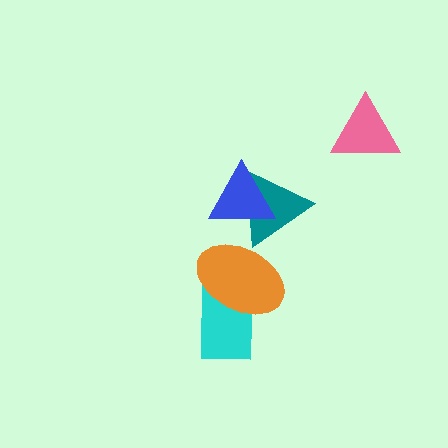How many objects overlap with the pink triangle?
0 objects overlap with the pink triangle.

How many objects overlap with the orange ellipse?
2 objects overlap with the orange ellipse.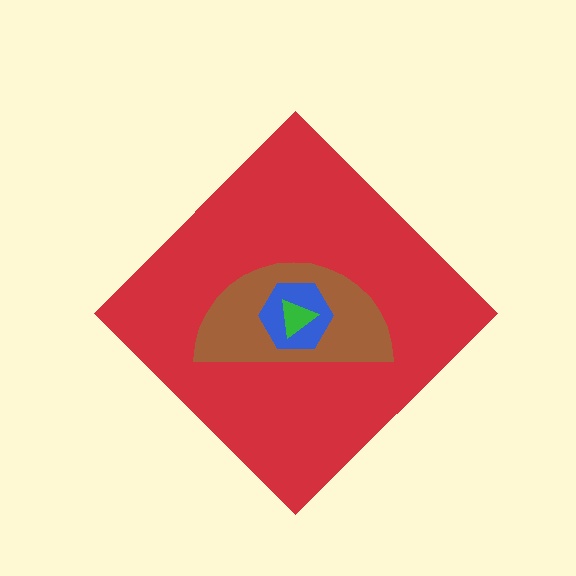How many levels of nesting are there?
4.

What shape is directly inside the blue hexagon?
The green triangle.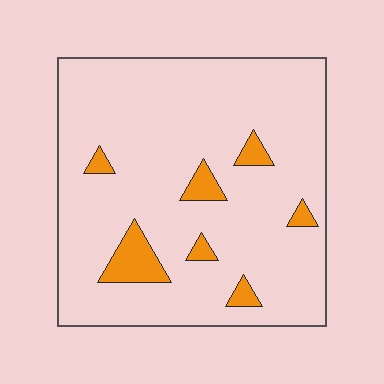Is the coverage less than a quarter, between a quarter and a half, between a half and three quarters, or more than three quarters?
Less than a quarter.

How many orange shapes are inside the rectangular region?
7.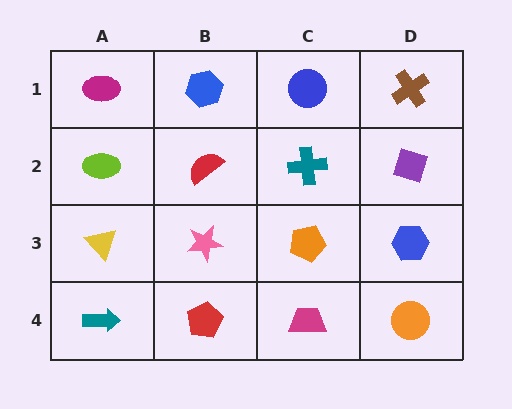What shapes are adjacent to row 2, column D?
A brown cross (row 1, column D), a blue hexagon (row 3, column D), a teal cross (row 2, column C).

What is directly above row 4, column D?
A blue hexagon.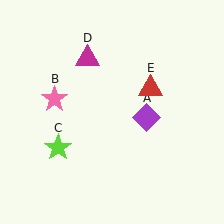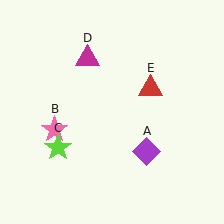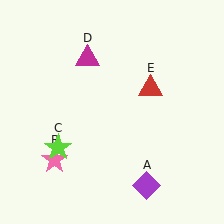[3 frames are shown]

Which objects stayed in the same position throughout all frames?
Lime star (object C) and magenta triangle (object D) and red triangle (object E) remained stationary.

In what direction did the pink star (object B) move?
The pink star (object B) moved down.